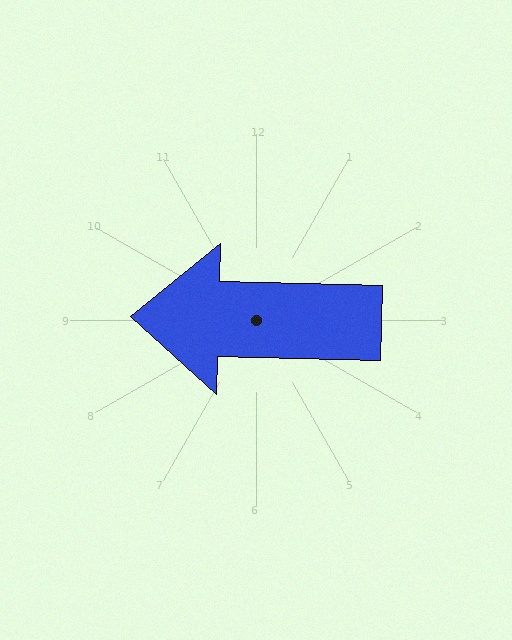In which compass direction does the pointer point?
West.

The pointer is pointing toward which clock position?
Roughly 9 o'clock.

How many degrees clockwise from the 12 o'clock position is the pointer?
Approximately 272 degrees.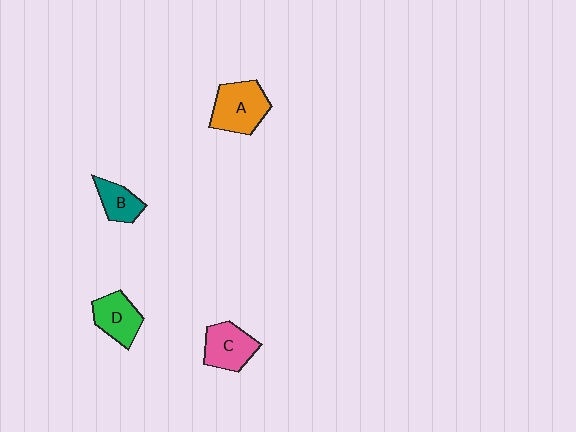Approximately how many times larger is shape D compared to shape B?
Approximately 1.3 times.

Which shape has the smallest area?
Shape B (teal).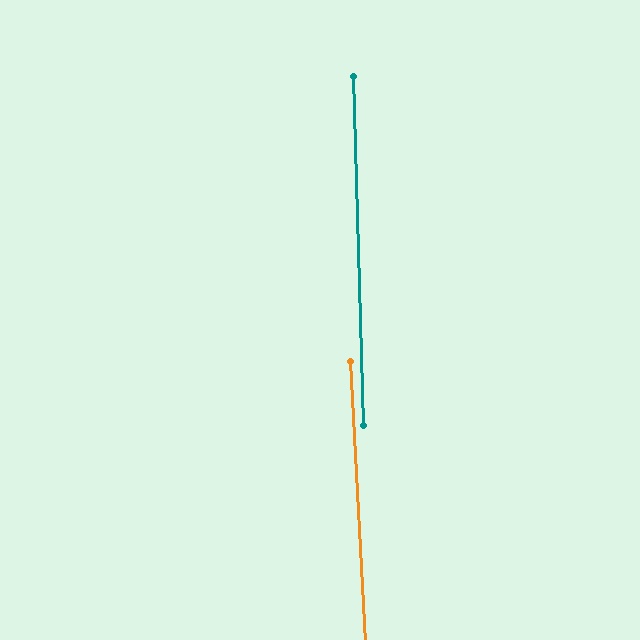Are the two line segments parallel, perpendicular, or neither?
Parallel — their directions differ by only 1.6°.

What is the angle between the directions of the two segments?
Approximately 2 degrees.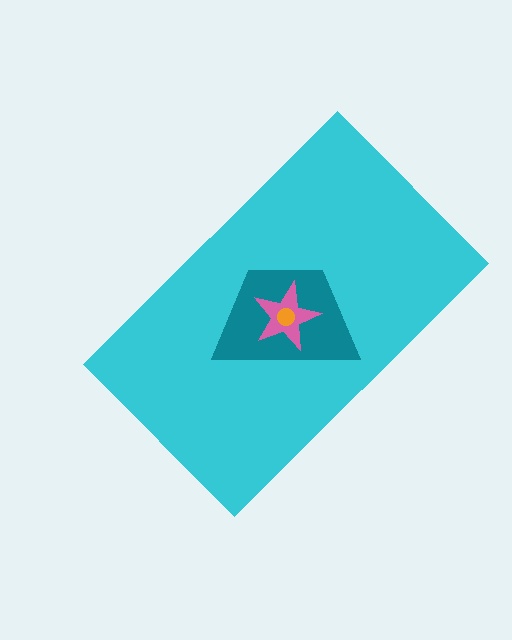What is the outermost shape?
The cyan rectangle.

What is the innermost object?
The orange circle.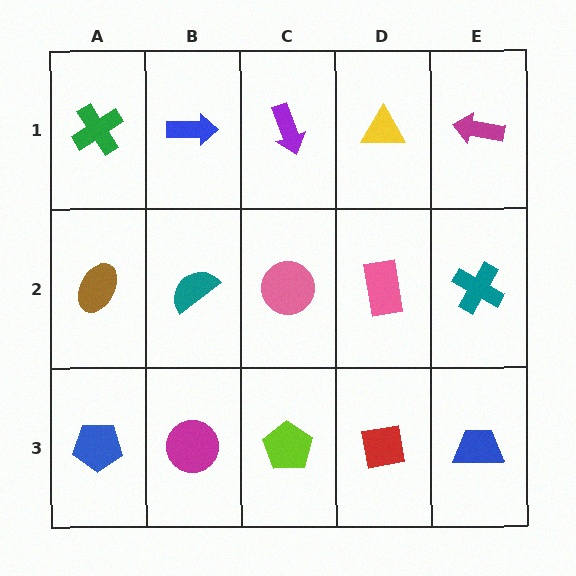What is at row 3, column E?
A blue trapezoid.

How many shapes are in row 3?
5 shapes.